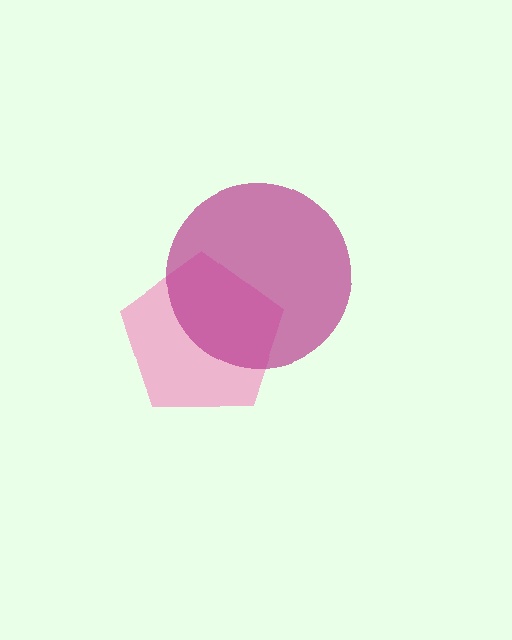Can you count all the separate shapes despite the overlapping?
Yes, there are 2 separate shapes.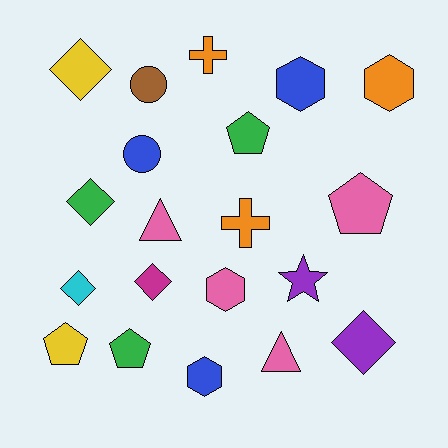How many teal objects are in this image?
There are no teal objects.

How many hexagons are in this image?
There are 4 hexagons.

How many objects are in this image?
There are 20 objects.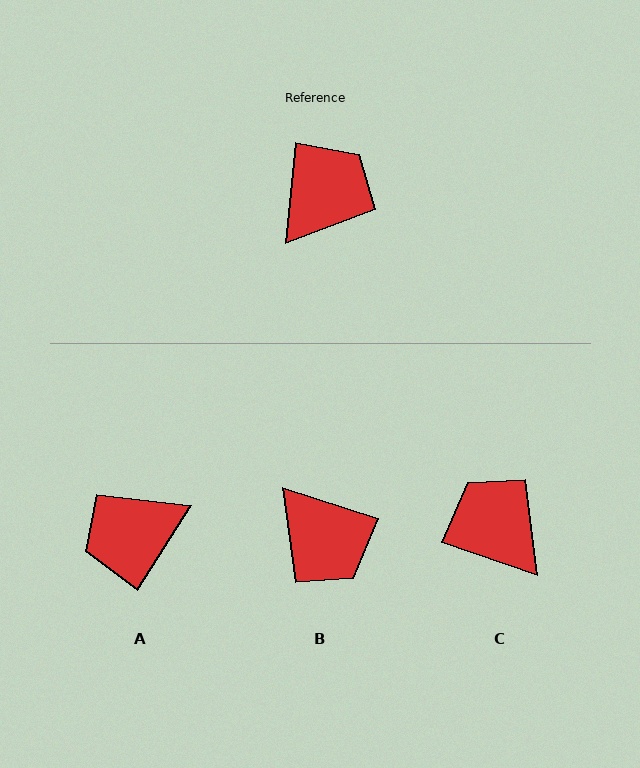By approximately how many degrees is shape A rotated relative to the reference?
Approximately 153 degrees counter-clockwise.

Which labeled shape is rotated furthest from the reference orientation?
A, about 153 degrees away.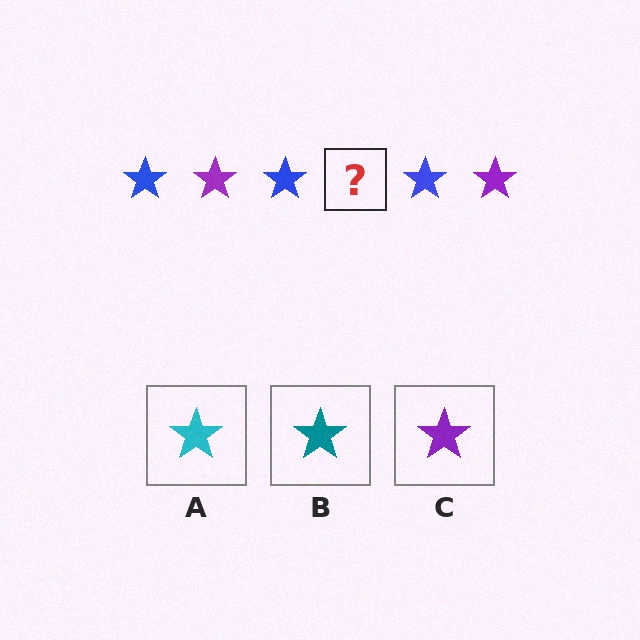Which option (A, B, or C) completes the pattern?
C.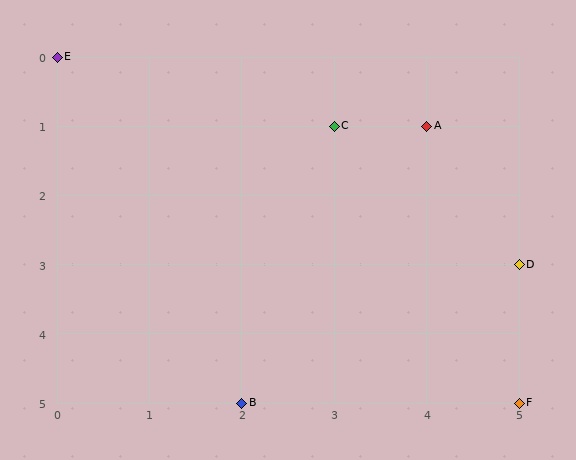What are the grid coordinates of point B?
Point B is at grid coordinates (2, 5).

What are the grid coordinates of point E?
Point E is at grid coordinates (0, 0).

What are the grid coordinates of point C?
Point C is at grid coordinates (3, 1).